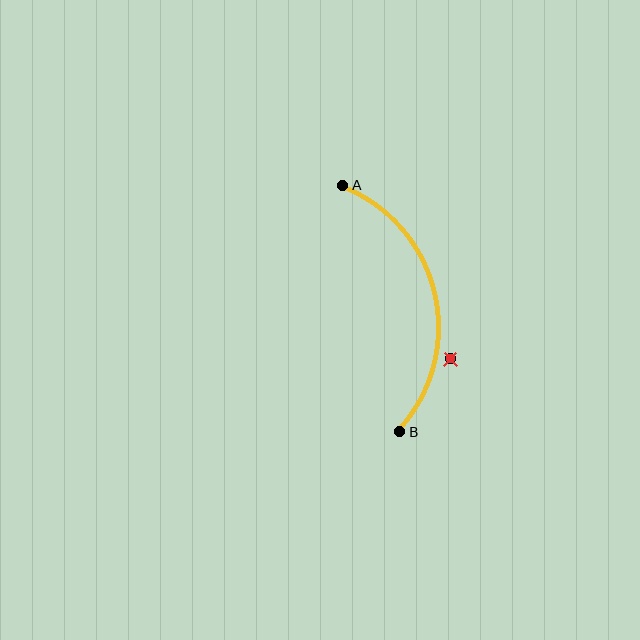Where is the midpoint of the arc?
The arc midpoint is the point on the curve farthest from the straight line joining A and B. It sits to the right of that line.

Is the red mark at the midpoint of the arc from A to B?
No — the red mark does not lie on the arc at all. It sits slightly outside the curve.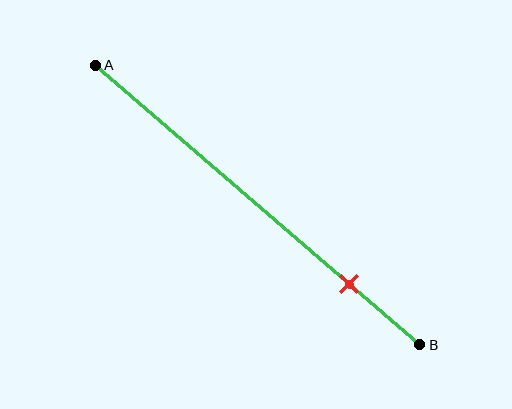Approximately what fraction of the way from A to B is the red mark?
The red mark is approximately 80% of the way from A to B.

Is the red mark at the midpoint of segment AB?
No, the mark is at about 80% from A, not at the 50% midpoint.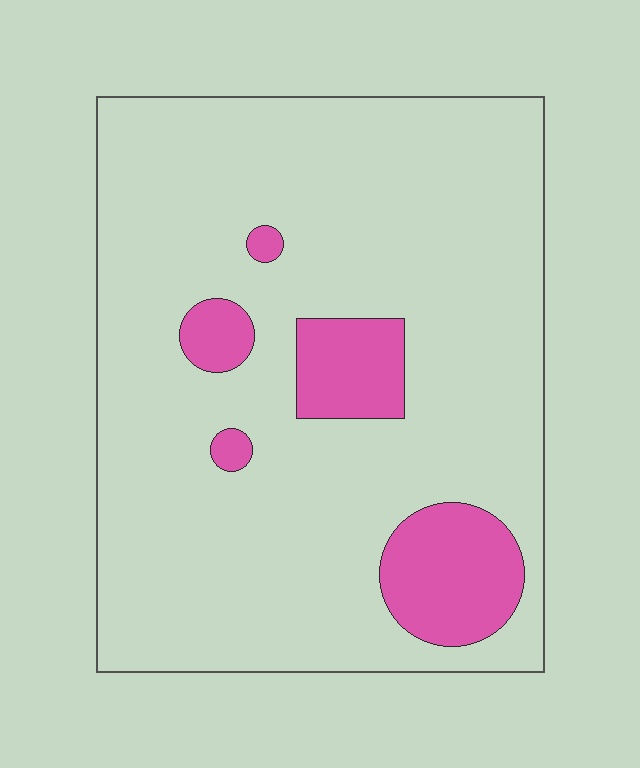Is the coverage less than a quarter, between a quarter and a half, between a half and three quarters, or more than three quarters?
Less than a quarter.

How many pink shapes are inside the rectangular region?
5.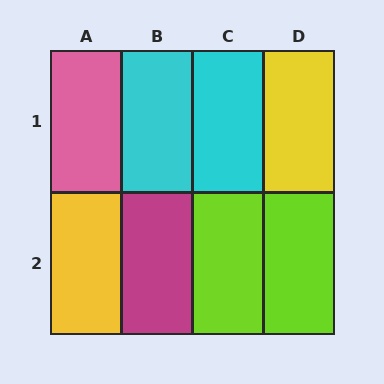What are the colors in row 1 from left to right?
Pink, cyan, cyan, yellow.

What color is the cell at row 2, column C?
Lime.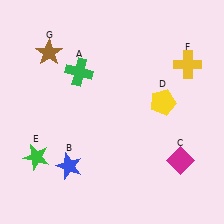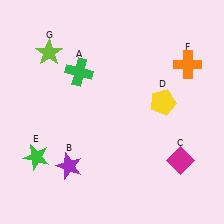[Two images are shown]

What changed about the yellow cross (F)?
In Image 1, F is yellow. In Image 2, it changed to orange.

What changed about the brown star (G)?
In Image 1, G is brown. In Image 2, it changed to lime.